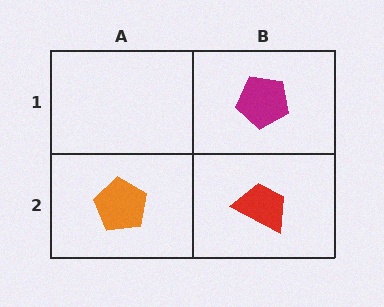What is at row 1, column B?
A magenta pentagon.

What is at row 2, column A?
An orange pentagon.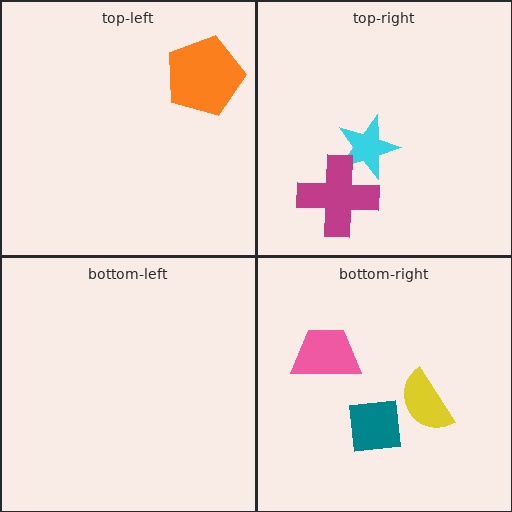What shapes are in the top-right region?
The cyan star, the magenta cross.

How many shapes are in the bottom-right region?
3.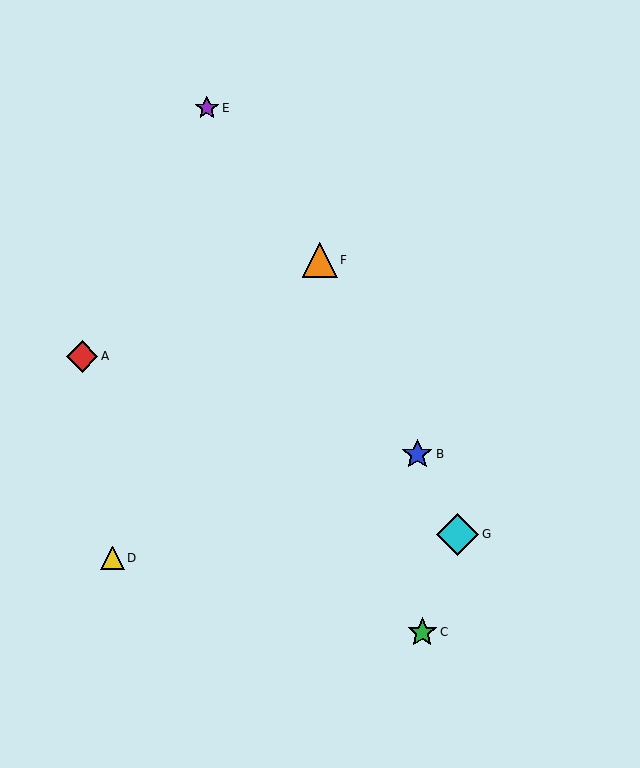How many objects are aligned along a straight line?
3 objects (B, F, G) are aligned along a straight line.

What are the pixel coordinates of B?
Object B is at (417, 454).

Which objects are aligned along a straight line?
Objects B, F, G are aligned along a straight line.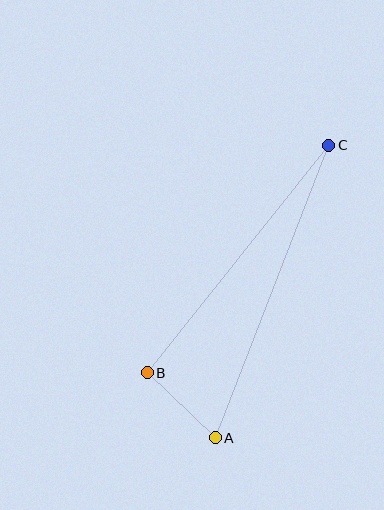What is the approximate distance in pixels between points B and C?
The distance between B and C is approximately 291 pixels.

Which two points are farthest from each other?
Points A and C are farthest from each other.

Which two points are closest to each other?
Points A and B are closest to each other.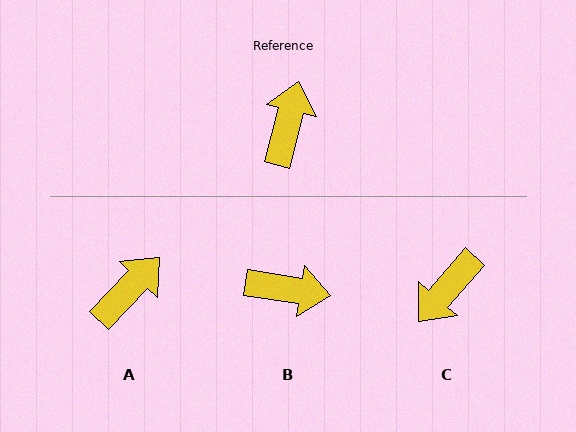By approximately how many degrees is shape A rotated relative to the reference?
Approximately 30 degrees clockwise.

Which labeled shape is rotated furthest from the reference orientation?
C, about 153 degrees away.